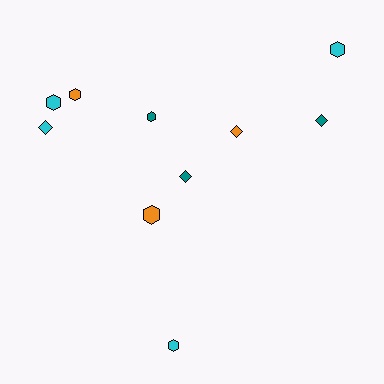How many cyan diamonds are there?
There is 1 cyan diamond.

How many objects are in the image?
There are 10 objects.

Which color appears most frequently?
Cyan, with 4 objects.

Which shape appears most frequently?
Hexagon, with 6 objects.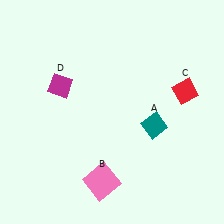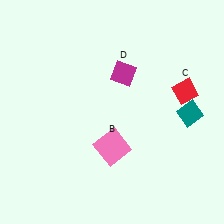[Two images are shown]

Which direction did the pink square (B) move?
The pink square (B) moved up.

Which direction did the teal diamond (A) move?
The teal diamond (A) moved right.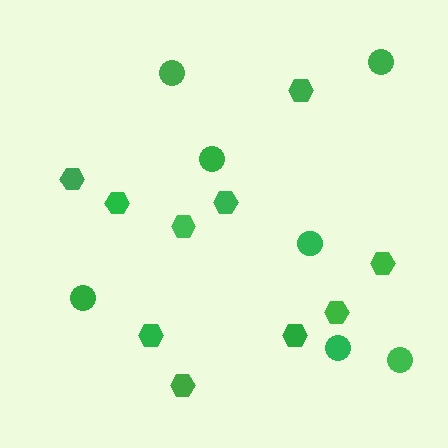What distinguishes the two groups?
There are 2 groups: one group of hexagons (10) and one group of circles (7).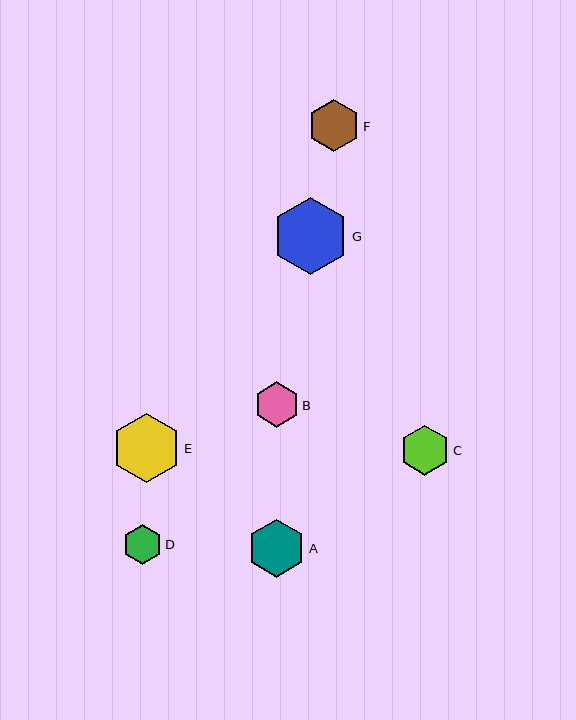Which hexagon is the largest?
Hexagon G is the largest with a size of approximately 76 pixels.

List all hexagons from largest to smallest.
From largest to smallest: G, E, A, F, C, B, D.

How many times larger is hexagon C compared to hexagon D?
Hexagon C is approximately 1.3 times the size of hexagon D.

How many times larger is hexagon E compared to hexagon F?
Hexagon E is approximately 1.3 times the size of hexagon F.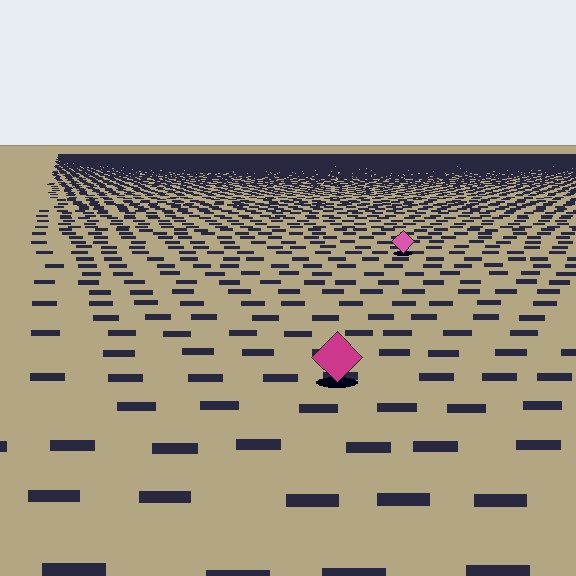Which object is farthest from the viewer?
The pink diamond is farthest from the viewer. It appears smaller and the ground texture around it is denser.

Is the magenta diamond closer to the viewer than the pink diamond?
Yes. The magenta diamond is closer — you can tell from the texture gradient: the ground texture is coarser near it.